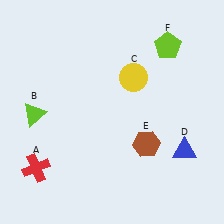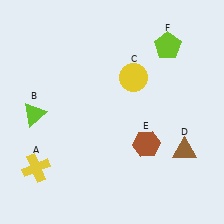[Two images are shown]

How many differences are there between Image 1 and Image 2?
There are 2 differences between the two images.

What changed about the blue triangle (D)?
In Image 1, D is blue. In Image 2, it changed to brown.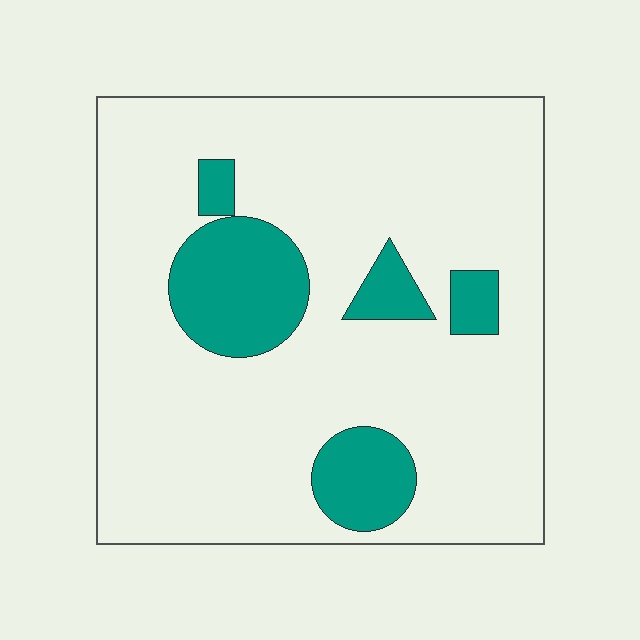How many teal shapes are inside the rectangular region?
5.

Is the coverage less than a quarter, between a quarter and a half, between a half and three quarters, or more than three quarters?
Less than a quarter.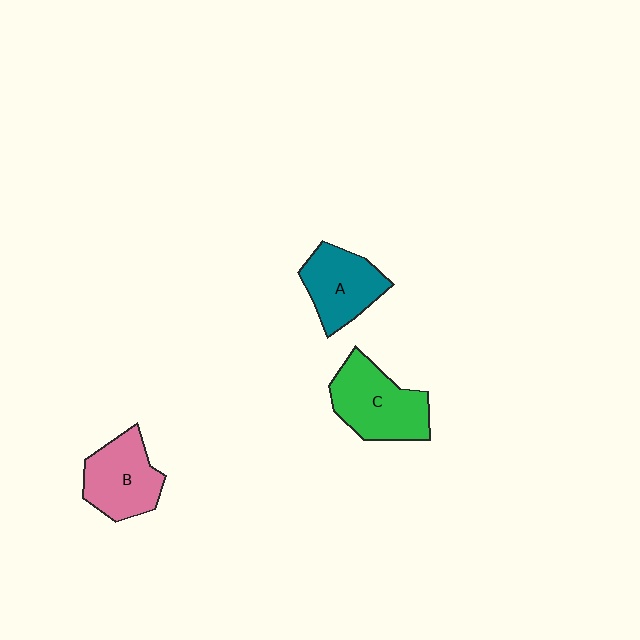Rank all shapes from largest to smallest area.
From largest to smallest: C (green), B (pink), A (teal).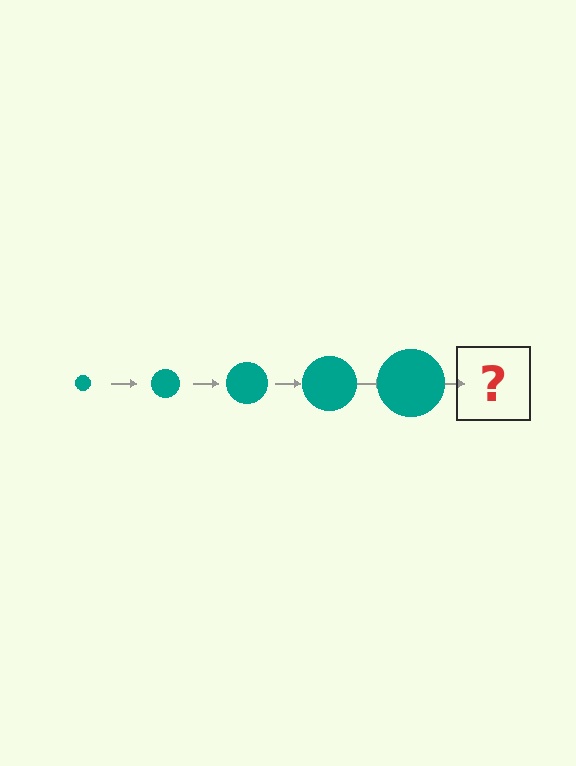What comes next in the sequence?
The next element should be a teal circle, larger than the previous one.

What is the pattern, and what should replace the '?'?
The pattern is that the circle gets progressively larger each step. The '?' should be a teal circle, larger than the previous one.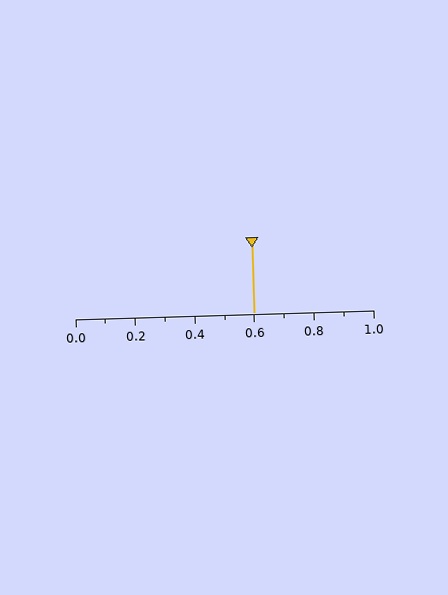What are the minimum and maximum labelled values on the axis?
The axis runs from 0.0 to 1.0.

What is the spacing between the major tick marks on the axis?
The major ticks are spaced 0.2 apart.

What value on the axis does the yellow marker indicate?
The marker indicates approximately 0.6.